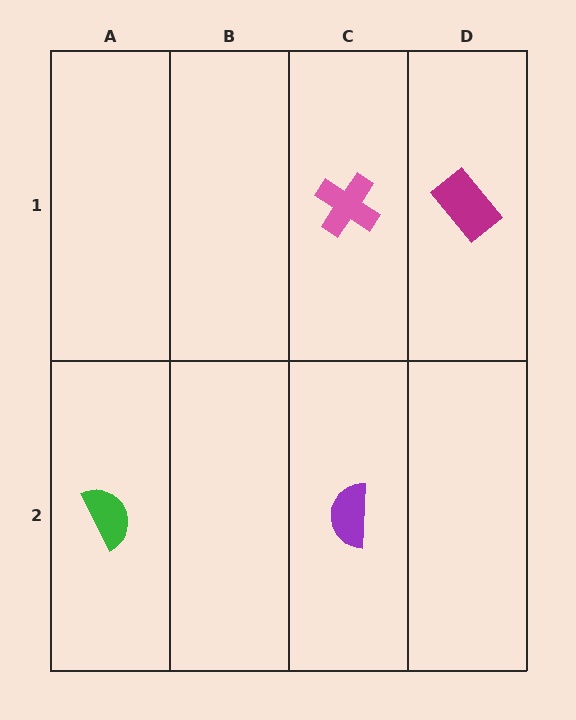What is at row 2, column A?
A green semicircle.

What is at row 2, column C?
A purple semicircle.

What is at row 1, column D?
A magenta rectangle.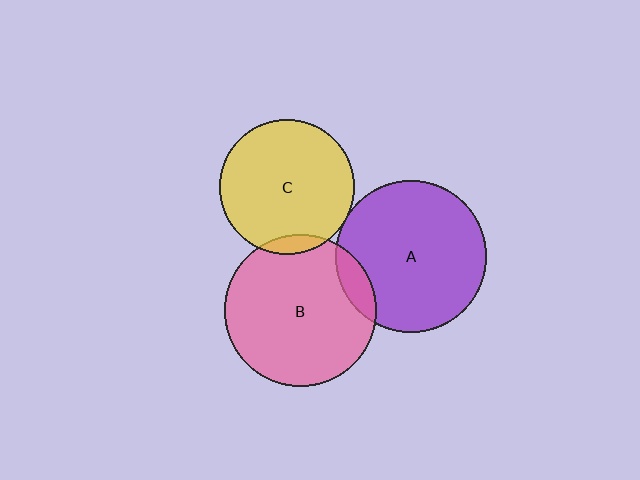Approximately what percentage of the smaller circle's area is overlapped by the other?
Approximately 5%.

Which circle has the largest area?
Circle B (pink).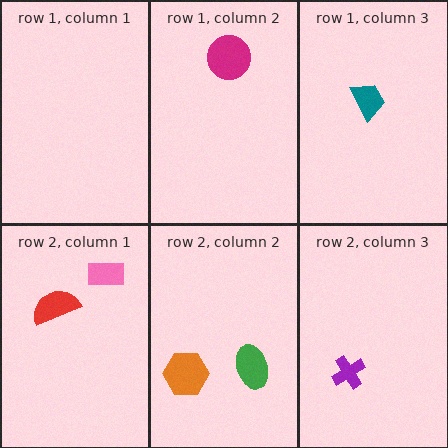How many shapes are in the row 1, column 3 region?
1.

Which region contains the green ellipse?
The row 2, column 2 region.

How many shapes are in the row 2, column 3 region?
1.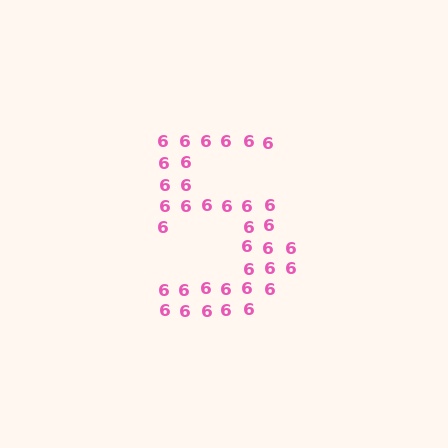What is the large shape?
The large shape is the digit 5.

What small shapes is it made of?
It is made of small digit 6's.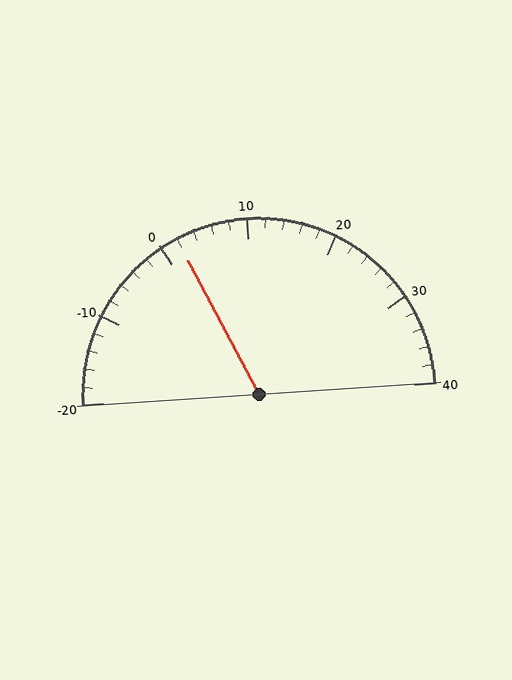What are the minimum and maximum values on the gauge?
The gauge ranges from -20 to 40.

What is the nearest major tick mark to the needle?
The nearest major tick mark is 0.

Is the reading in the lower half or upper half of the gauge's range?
The reading is in the lower half of the range (-20 to 40).